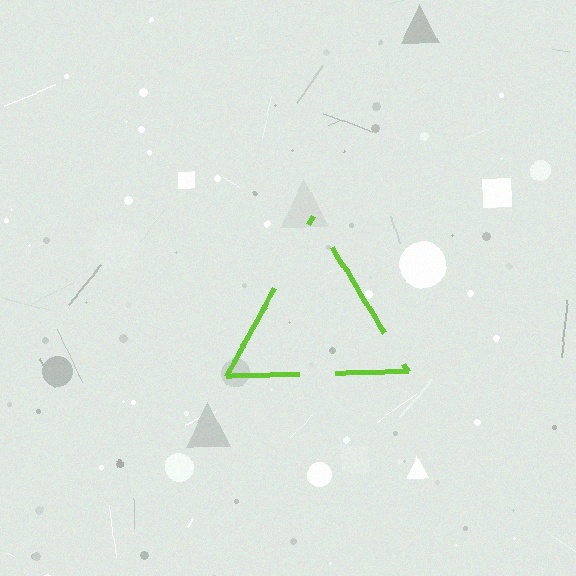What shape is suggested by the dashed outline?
The dashed outline suggests a triangle.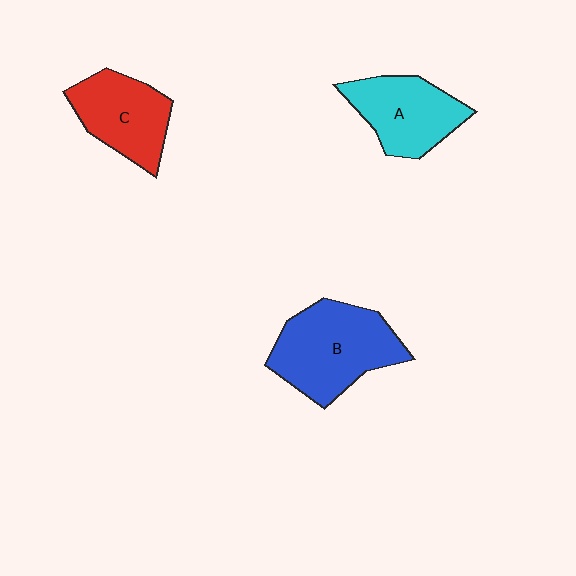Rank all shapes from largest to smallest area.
From largest to smallest: B (blue), A (cyan), C (red).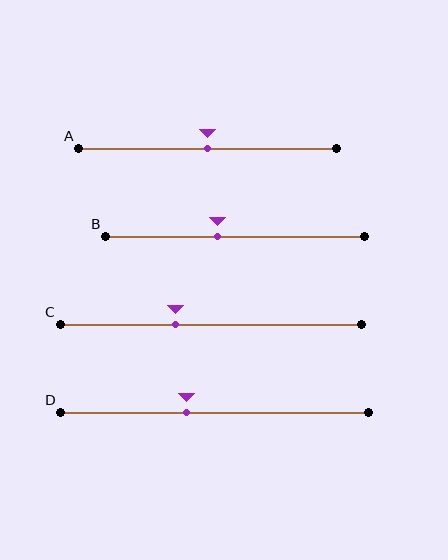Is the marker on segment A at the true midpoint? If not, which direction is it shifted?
Yes, the marker on segment A is at the true midpoint.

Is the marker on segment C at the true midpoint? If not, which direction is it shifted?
No, the marker on segment C is shifted to the left by about 12% of the segment length.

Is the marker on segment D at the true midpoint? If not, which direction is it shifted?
No, the marker on segment D is shifted to the left by about 9% of the segment length.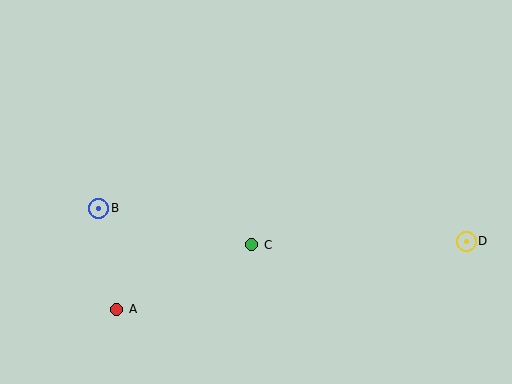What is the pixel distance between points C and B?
The distance between C and B is 157 pixels.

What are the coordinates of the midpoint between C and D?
The midpoint between C and D is at (359, 243).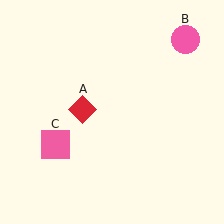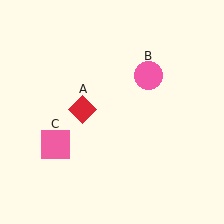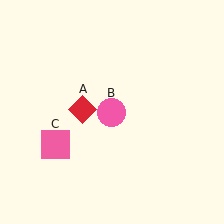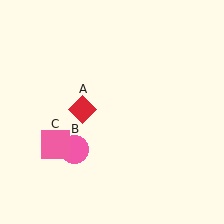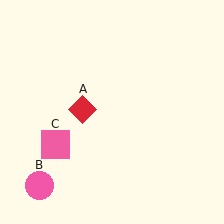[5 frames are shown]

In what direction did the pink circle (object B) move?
The pink circle (object B) moved down and to the left.